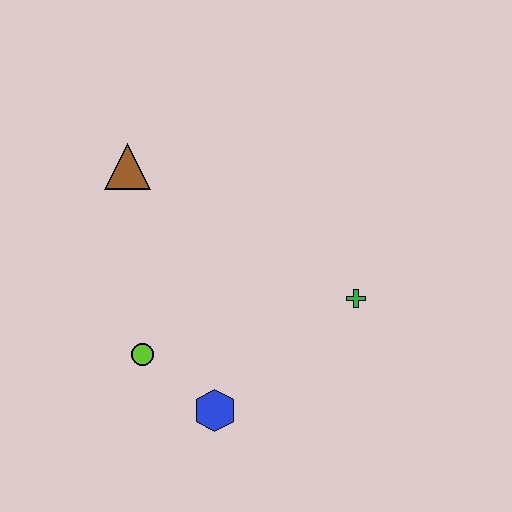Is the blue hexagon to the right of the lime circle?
Yes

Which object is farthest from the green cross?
The brown triangle is farthest from the green cross.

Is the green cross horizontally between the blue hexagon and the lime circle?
No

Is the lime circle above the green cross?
No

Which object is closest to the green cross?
The blue hexagon is closest to the green cross.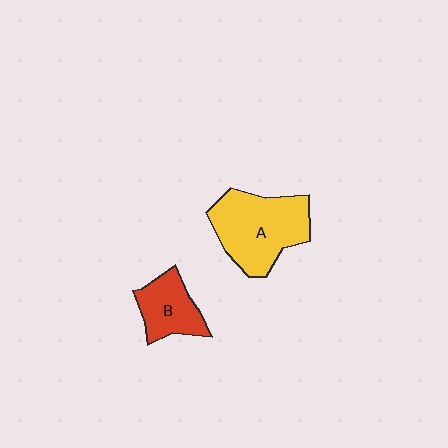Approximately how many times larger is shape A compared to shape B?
Approximately 1.8 times.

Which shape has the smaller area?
Shape B (red).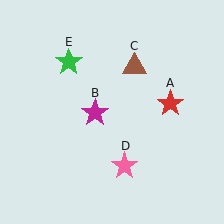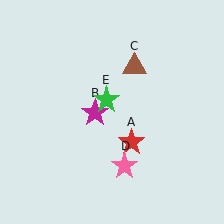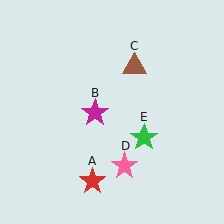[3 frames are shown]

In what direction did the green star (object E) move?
The green star (object E) moved down and to the right.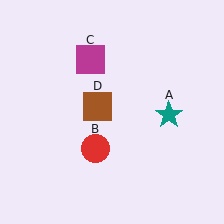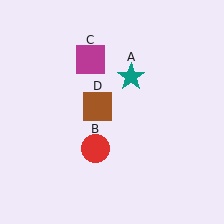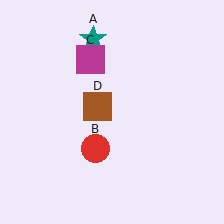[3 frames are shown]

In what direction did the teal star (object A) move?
The teal star (object A) moved up and to the left.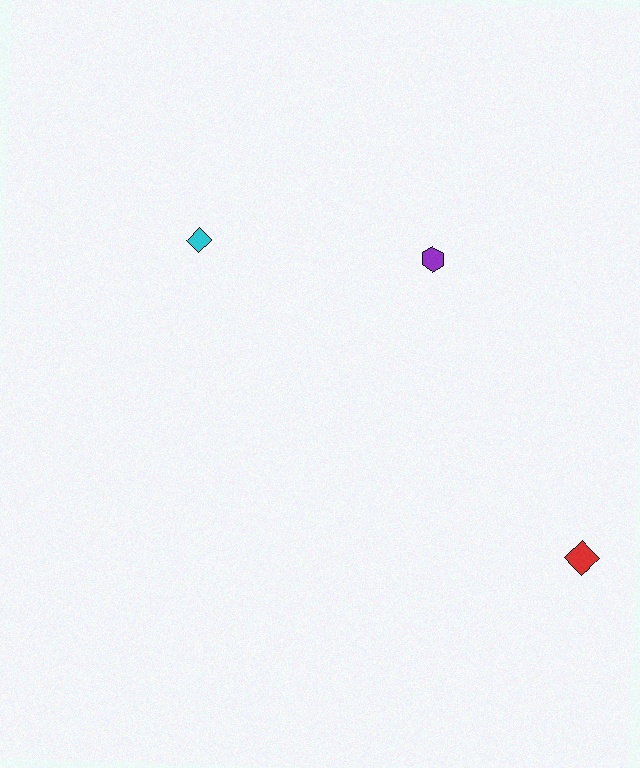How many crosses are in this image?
There are no crosses.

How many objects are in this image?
There are 3 objects.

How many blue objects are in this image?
There are no blue objects.